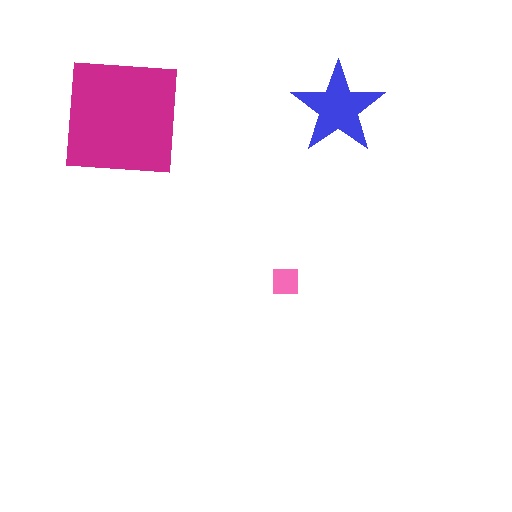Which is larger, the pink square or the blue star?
The blue star.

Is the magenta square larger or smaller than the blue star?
Larger.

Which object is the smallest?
The pink square.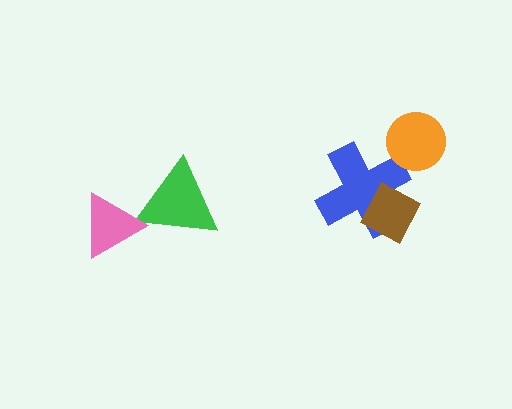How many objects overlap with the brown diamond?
1 object overlaps with the brown diamond.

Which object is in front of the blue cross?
The brown diamond is in front of the blue cross.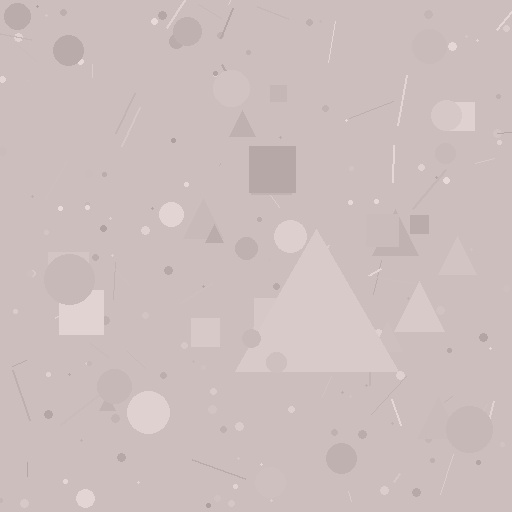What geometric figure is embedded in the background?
A triangle is embedded in the background.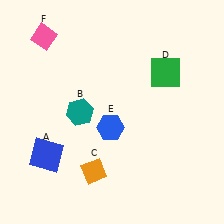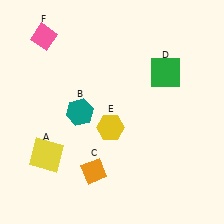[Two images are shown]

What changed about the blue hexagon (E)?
In Image 1, E is blue. In Image 2, it changed to yellow.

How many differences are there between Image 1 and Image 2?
There are 2 differences between the two images.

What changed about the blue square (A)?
In Image 1, A is blue. In Image 2, it changed to yellow.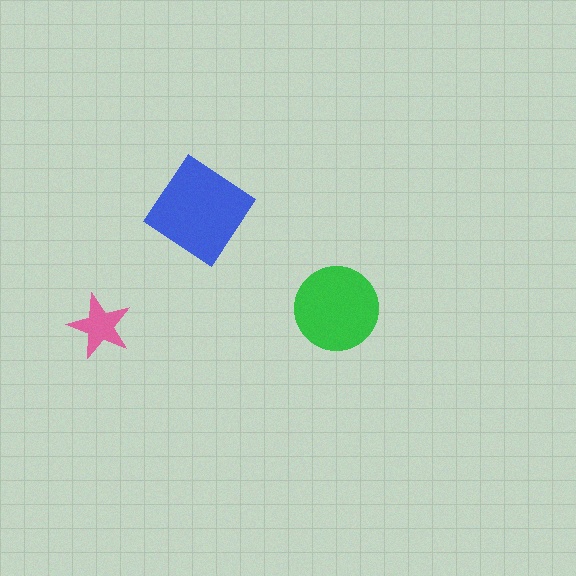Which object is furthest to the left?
The pink star is leftmost.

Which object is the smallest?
The pink star.